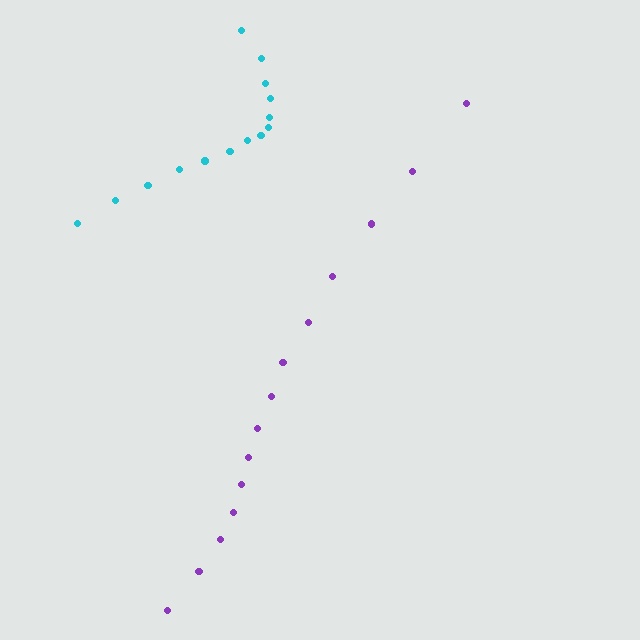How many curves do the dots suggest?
There are 2 distinct paths.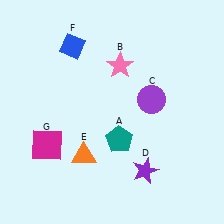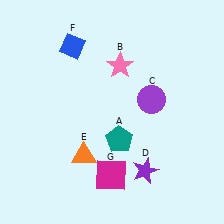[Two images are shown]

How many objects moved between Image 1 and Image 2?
1 object moved between the two images.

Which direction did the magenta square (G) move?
The magenta square (G) moved right.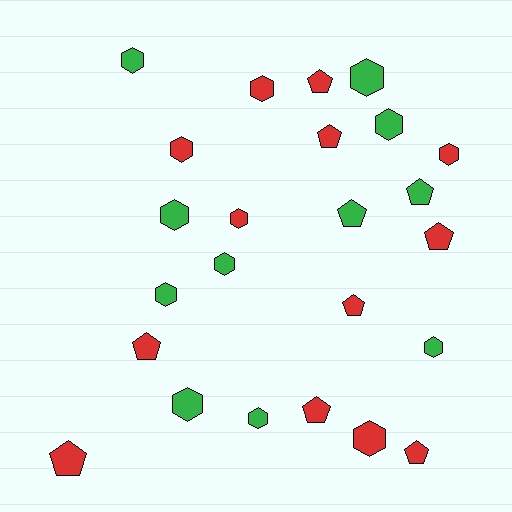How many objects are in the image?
There are 24 objects.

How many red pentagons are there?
There are 8 red pentagons.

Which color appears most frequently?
Red, with 13 objects.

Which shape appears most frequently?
Hexagon, with 14 objects.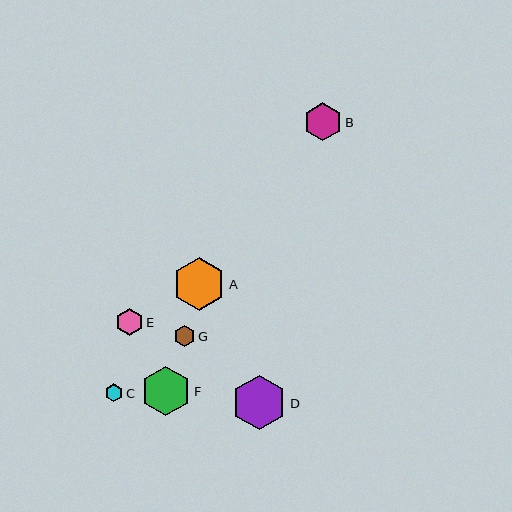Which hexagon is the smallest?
Hexagon C is the smallest with a size of approximately 18 pixels.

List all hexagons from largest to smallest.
From largest to smallest: D, A, F, B, E, G, C.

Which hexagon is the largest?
Hexagon D is the largest with a size of approximately 55 pixels.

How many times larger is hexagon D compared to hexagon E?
Hexagon D is approximately 2.0 times the size of hexagon E.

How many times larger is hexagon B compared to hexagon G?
Hexagon B is approximately 1.8 times the size of hexagon G.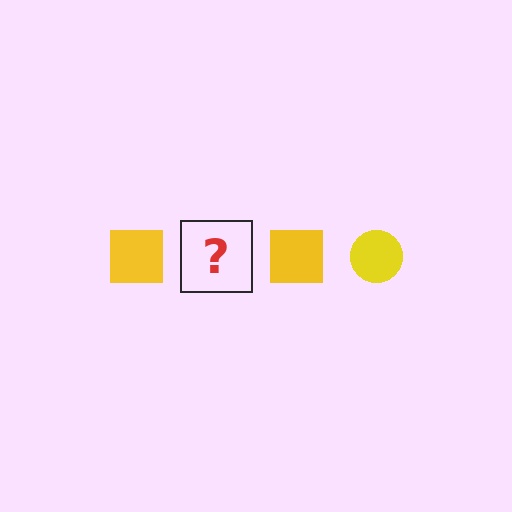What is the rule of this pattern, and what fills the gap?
The rule is that the pattern cycles through square, circle shapes in yellow. The gap should be filled with a yellow circle.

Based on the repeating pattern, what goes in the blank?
The blank should be a yellow circle.